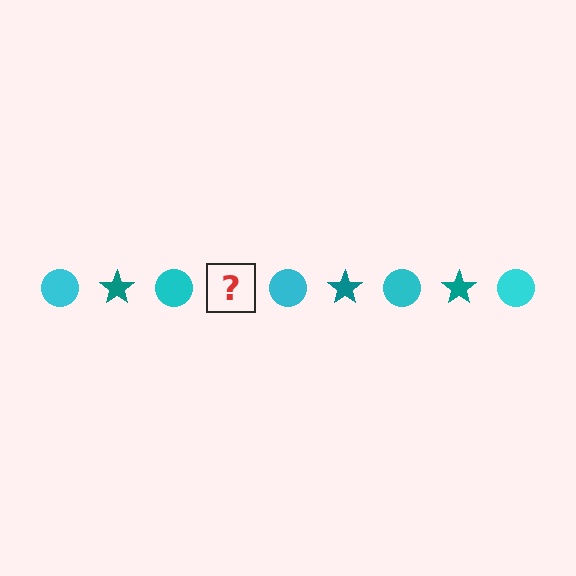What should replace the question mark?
The question mark should be replaced with a teal star.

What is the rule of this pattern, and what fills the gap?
The rule is that the pattern alternates between cyan circle and teal star. The gap should be filled with a teal star.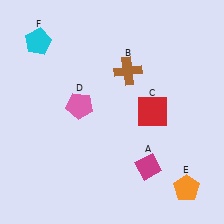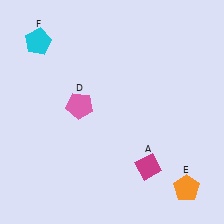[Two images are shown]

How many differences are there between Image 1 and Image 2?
There are 2 differences between the two images.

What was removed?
The red square (C), the brown cross (B) were removed in Image 2.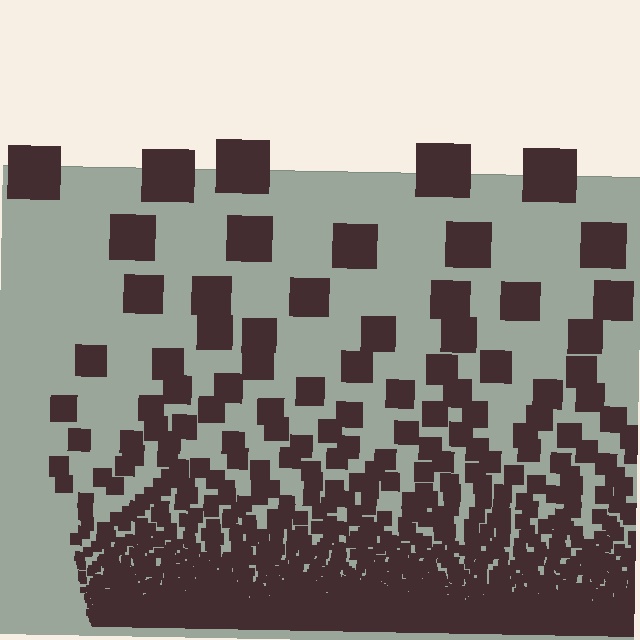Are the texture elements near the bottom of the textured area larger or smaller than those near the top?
Smaller. The gradient is inverted — elements near the bottom are smaller and denser.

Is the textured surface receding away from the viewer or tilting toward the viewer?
The surface appears to tilt toward the viewer. Texture elements get larger and sparser toward the top.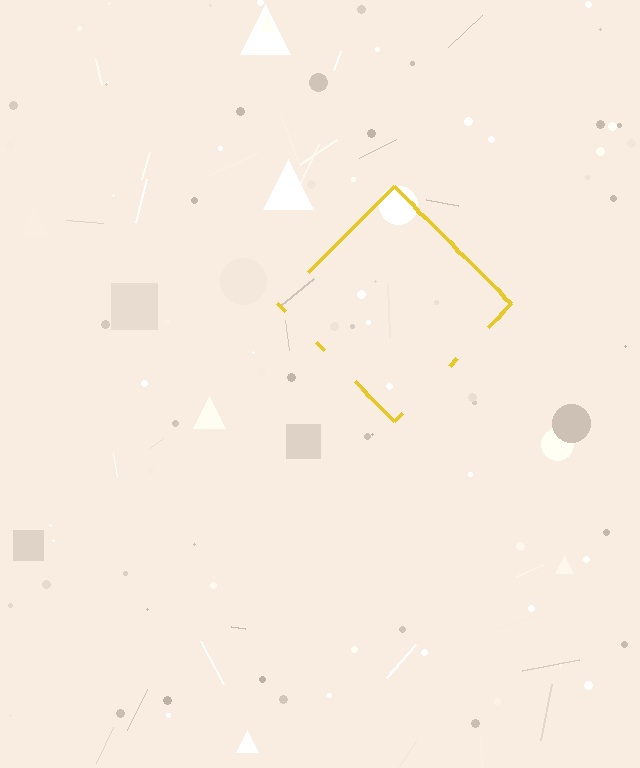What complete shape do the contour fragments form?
The contour fragments form a diamond.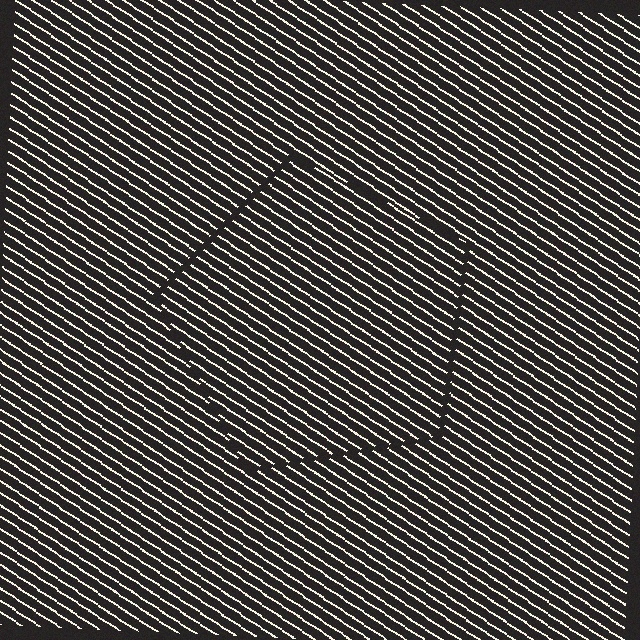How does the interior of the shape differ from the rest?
The interior of the shape contains the same grating, shifted by half a period — the contour is defined by the phase discontinuity where line-ends from the inner and outer gratings abut.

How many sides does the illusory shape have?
5 sides — the line-ends trace a pentagon.